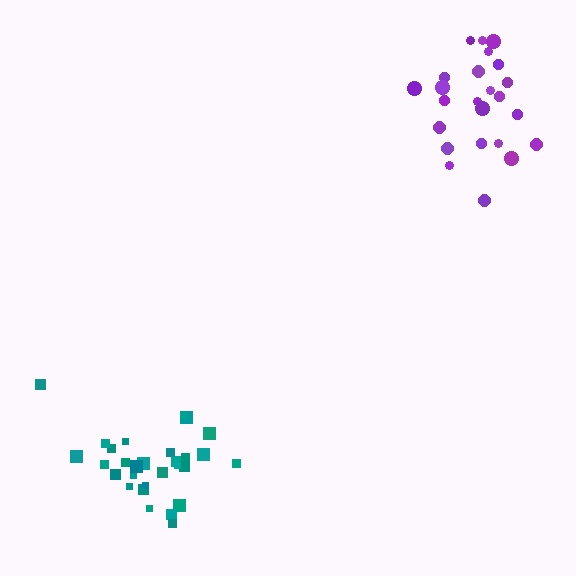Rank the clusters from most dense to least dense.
teal, purple.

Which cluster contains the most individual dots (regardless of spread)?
Teal (29).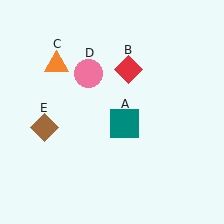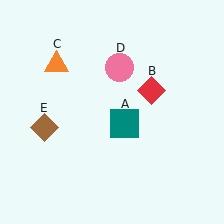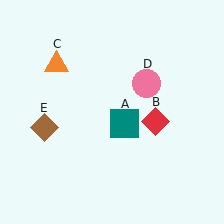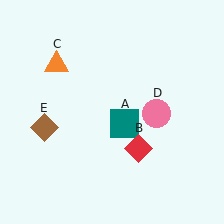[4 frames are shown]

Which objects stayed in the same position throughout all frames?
Teal square (object A) and orange triangle (object C) and brown diamond (object E) remained stationary.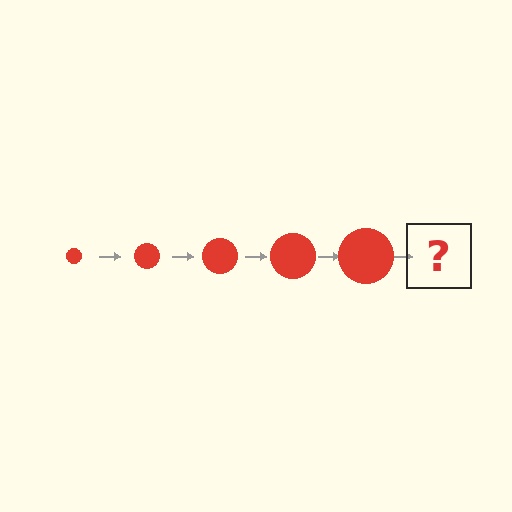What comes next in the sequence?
The next element should be a red circle, larger than the previous one.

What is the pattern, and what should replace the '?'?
The pattern is that the circle gets progressively larger each step. The '?' should be a red circle, larger than the previous one.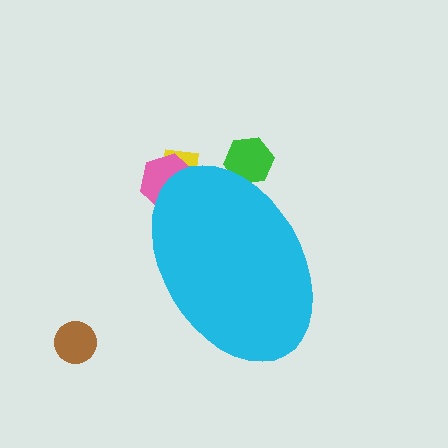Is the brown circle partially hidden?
No, the brown circle is fully visible.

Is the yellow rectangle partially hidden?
Yes, the yellow rectangle is partially hidden behind the cyan ellipse.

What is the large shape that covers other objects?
A cyan ellipse.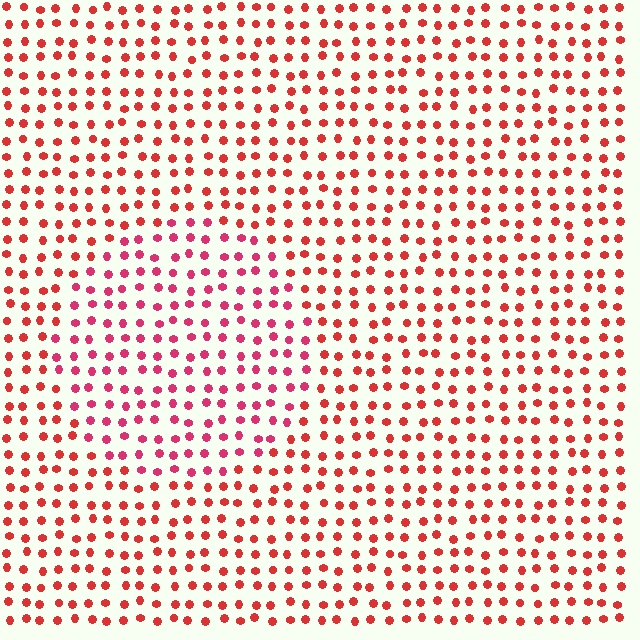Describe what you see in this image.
The image is filled with small red elements in a uniform arrangement. A circle-shaped region is visible where the elements are tinted to a slightly different hue, forming a subtle color boundary.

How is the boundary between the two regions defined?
The boundary is defined purely by a slight shift in hue (about 22 degrees). Spacing, size, and orientation are identical on both sides.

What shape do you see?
I see a circle.